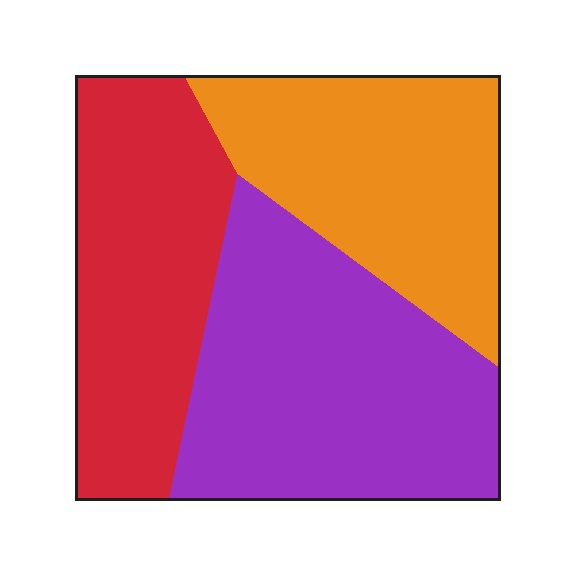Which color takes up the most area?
Purple, at roughly 40%.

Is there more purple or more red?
Purple.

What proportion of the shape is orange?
Orange takes up between a sixth and a third of the shape.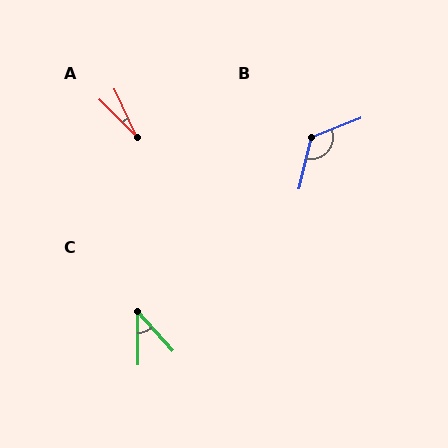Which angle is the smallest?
A, at approximately 20 degrees.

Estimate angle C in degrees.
Approximately 42 degrees.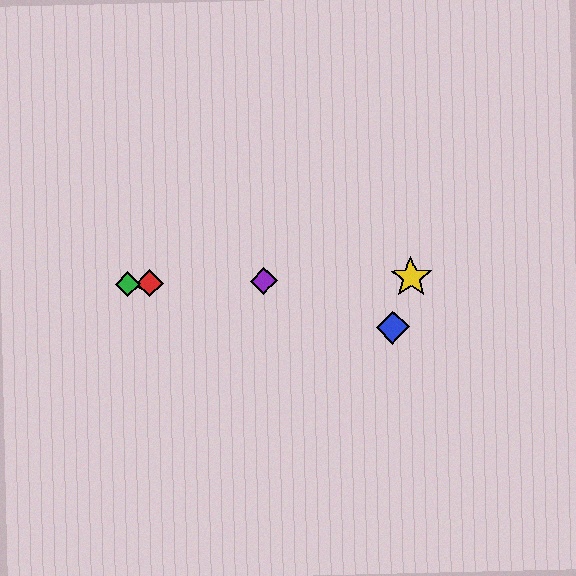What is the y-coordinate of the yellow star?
The yellow star is at y≈277.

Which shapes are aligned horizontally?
The red diamond, the green diamond, the yellow star, the purple diamond are aligned horizontally.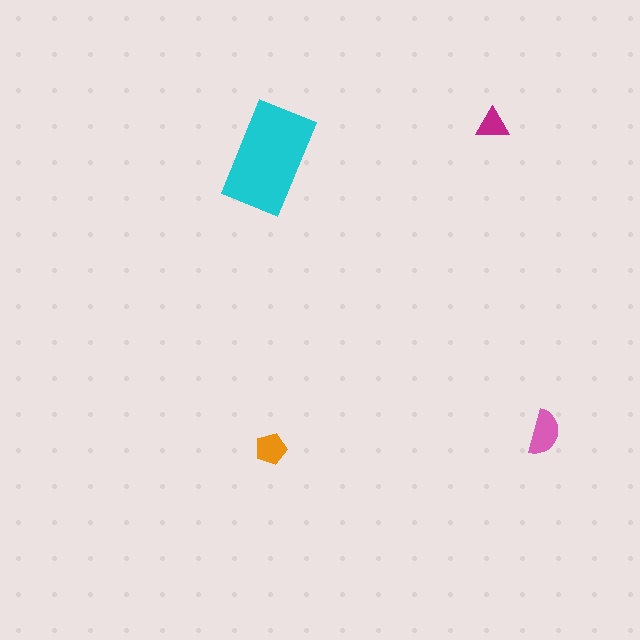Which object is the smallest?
The magenta triangle.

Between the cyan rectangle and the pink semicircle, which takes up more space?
The cyan rectangle.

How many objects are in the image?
There are 4 objects in the image.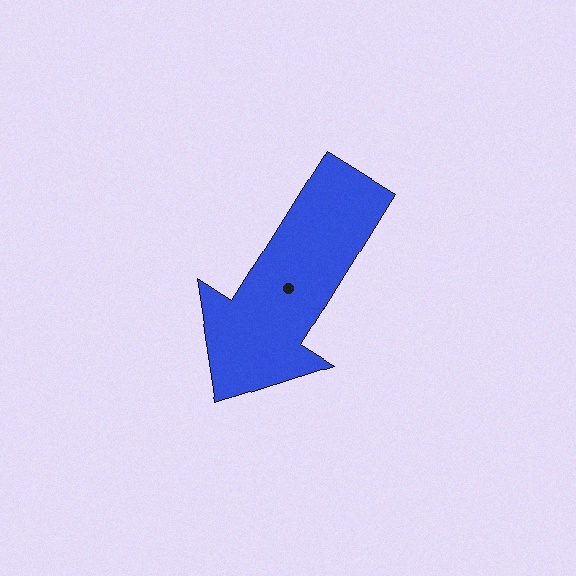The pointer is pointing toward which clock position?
Roughly 7 o'clock.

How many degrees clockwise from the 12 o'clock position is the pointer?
Approximately 212 degrees.